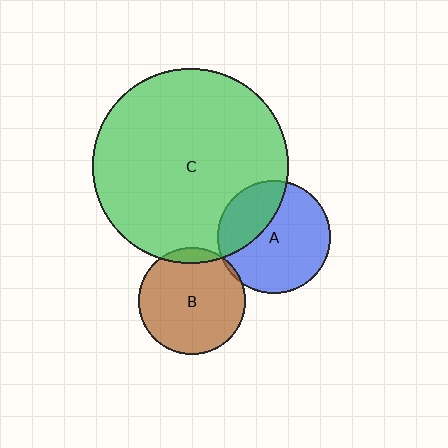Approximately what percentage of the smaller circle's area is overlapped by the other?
Approximately 30%.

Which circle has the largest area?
Circle C (green).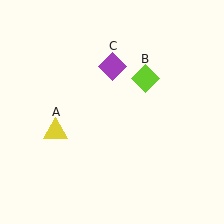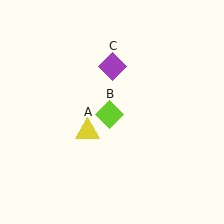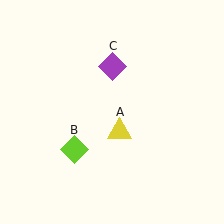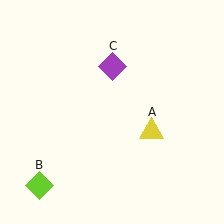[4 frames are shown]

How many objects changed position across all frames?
2 objects changed position: yellow triangle (object A), lime diamond (object B).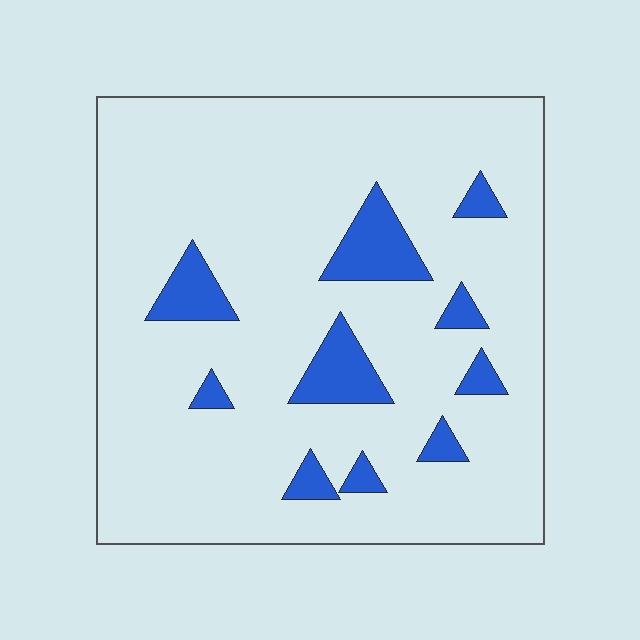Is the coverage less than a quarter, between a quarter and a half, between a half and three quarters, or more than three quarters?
Less than a quarter.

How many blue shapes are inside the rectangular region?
10.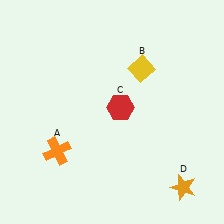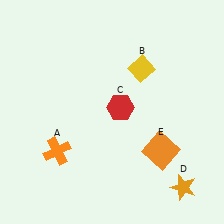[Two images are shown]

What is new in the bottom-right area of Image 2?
An orange square (E) was added in the bottom-right area of Image 2.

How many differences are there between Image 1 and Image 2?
There is 1 difference between the two images.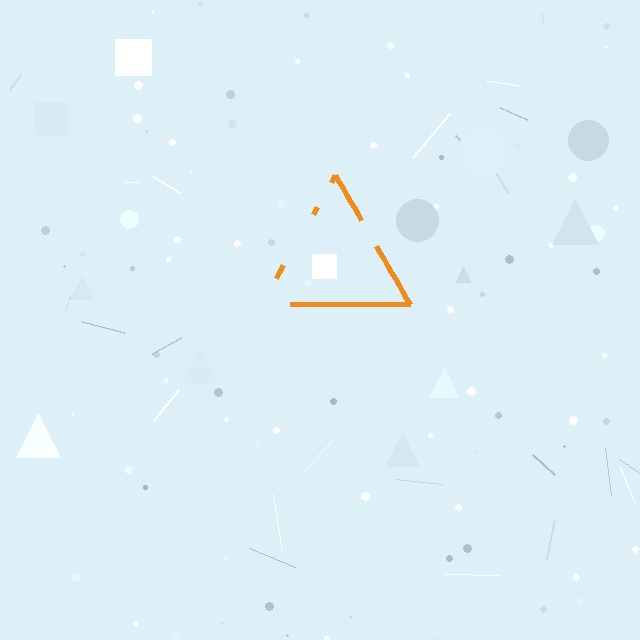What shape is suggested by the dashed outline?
The dashed outline suggests a triangle.